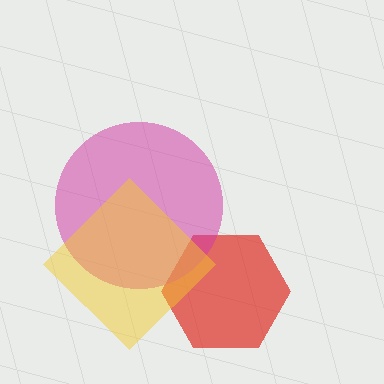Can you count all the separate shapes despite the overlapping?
Yes, there are 3 separate shapes.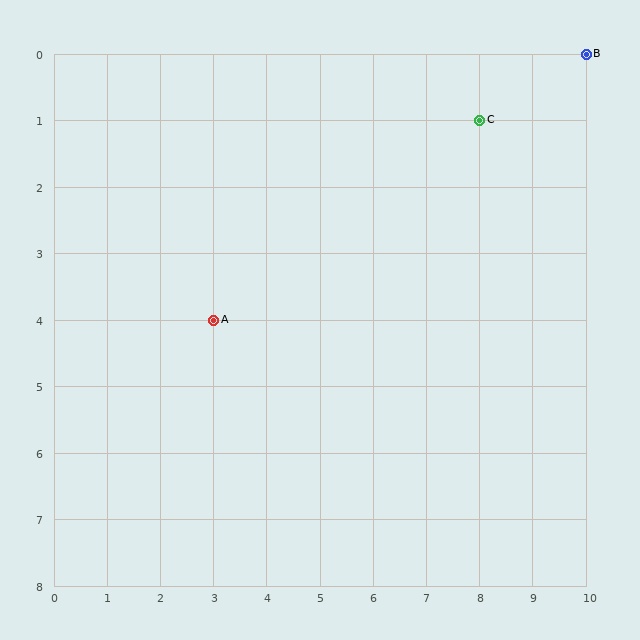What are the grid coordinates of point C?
Point C is at grid coordinates (8, 1).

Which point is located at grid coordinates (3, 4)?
Point A is at (3, 4).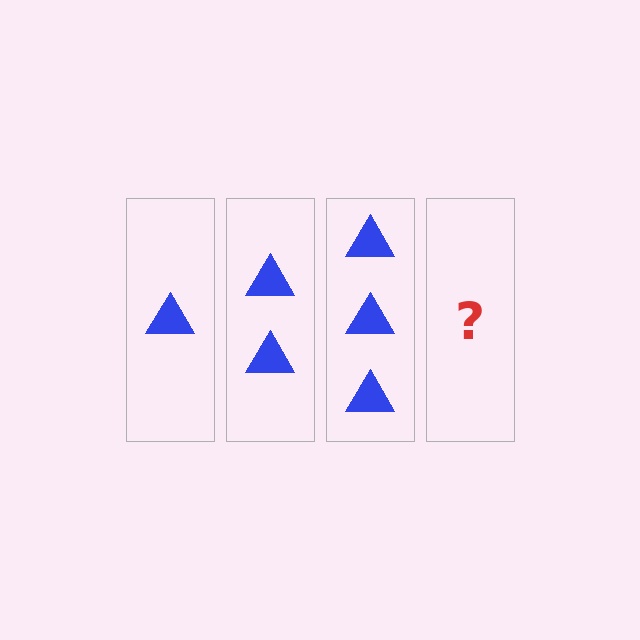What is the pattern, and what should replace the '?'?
The pattern is that each step adds one more triangle. The '?' should be 4 triangles.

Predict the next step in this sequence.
The next step is 4 triangles.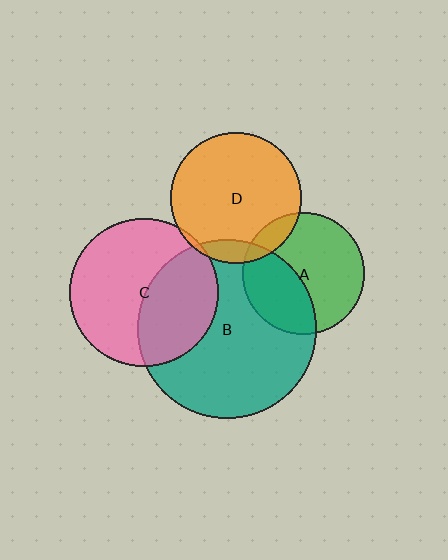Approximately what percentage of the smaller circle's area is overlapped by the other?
Approximately 5%.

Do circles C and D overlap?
Yes.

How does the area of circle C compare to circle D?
Approximately 1.3 times.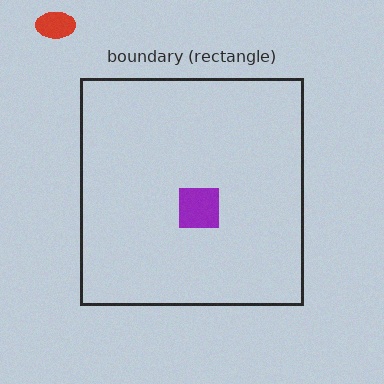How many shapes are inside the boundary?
1 inside, 1 outside.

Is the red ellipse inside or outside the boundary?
Outside.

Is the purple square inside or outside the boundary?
Inside.